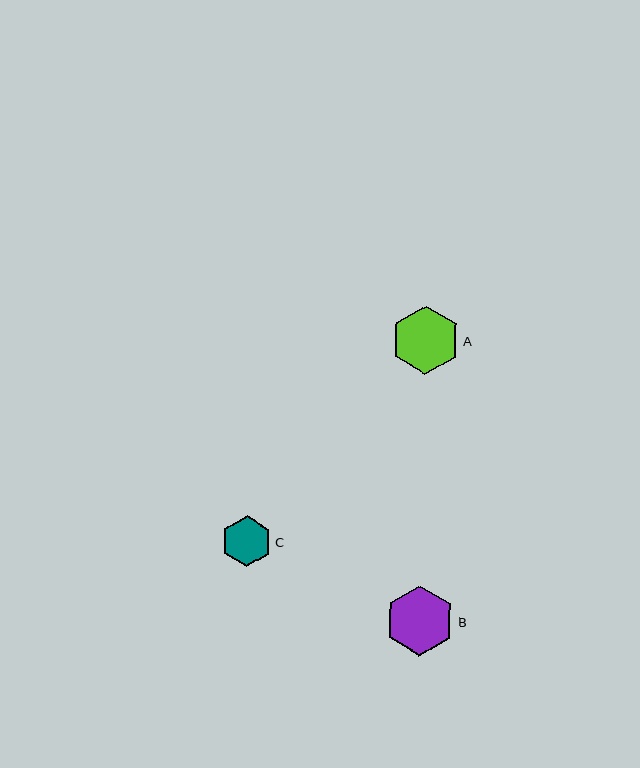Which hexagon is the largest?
Hexagon B is the largest with a size of approximately 70 pixels.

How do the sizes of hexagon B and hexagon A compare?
Hexagon B and hexagon A are approximately the same size.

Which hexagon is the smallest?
Hexagon C is the smallest with a size of approximately 51 pixels.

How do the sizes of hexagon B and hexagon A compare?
Hexagon B and hexagon A are approximately the same size.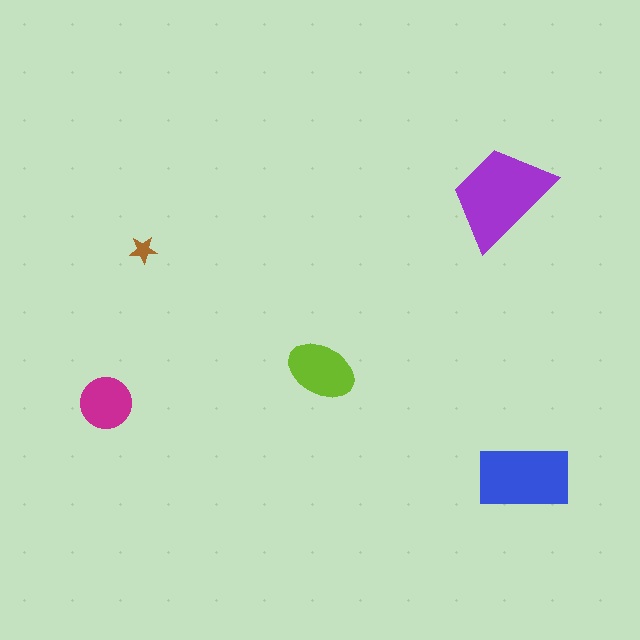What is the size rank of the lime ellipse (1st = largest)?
3rd.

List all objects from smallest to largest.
The brown star, the magenta circle, the lime ellipse, the blue rectangle, the purple trapezoid.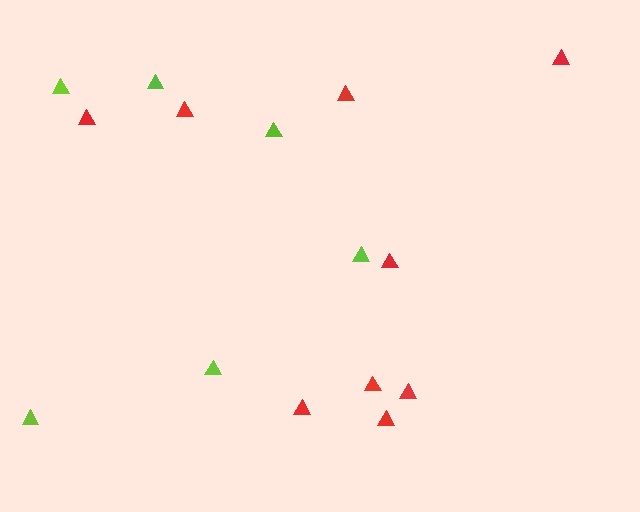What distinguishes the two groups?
There are 2 groups: one group of lime triangles (6) and one group of red triangles (9).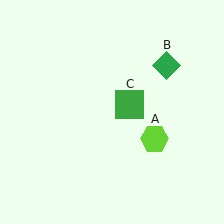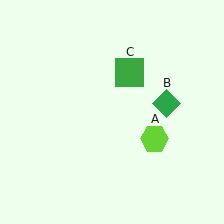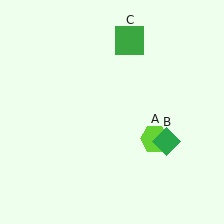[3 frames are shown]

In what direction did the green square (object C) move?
The green square (object C) moved up.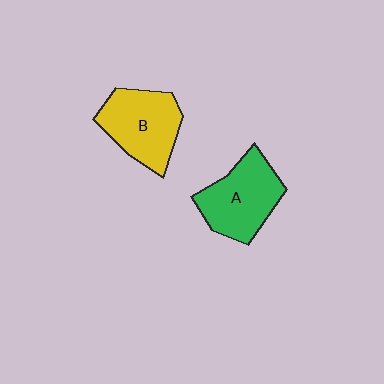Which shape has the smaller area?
Shape B (yellow).